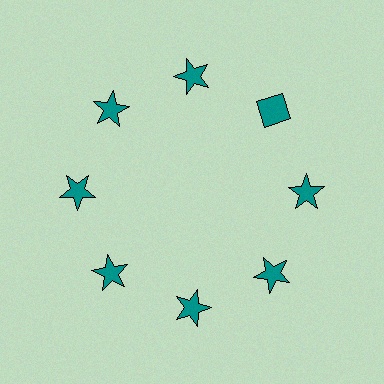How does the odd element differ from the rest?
It has a different shape: diamond instead of star.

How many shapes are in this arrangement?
There are 8 shapes arranged in a ring pattern.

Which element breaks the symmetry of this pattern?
The teal diamond at roughly the 2 o'clock position breaks the symmetry. All other shapes are teal stars.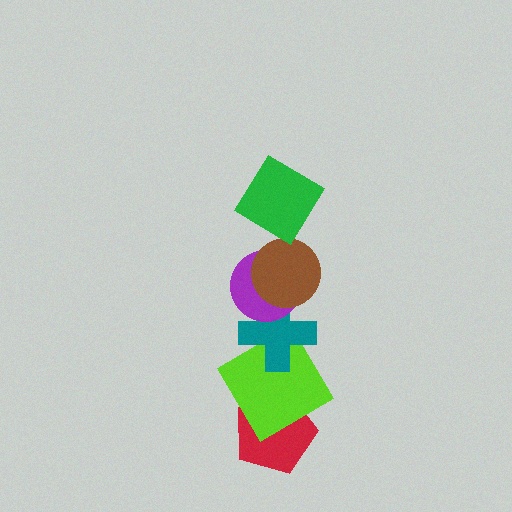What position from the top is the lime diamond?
The lime diamond is 5th from the top.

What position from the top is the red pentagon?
The red pentagon is 6th from the top.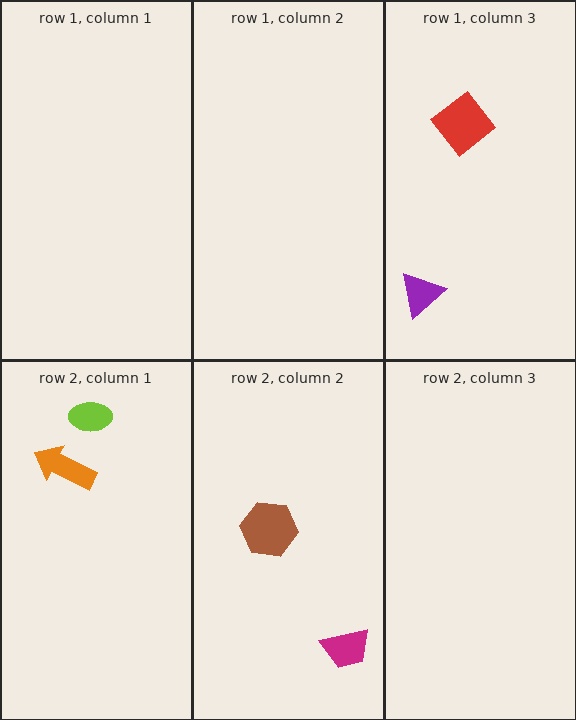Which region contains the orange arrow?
The row 2, column 1 region.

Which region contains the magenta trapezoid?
The row 2, column 2 region.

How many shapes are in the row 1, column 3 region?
2.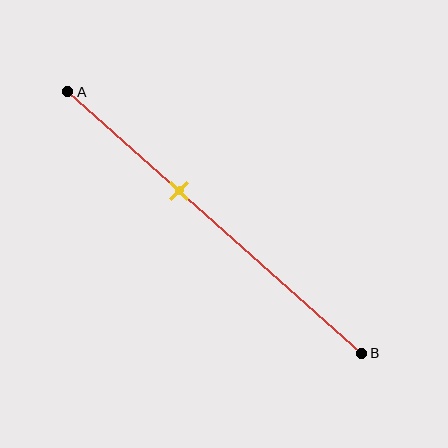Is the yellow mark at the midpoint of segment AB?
No, the mark is at about 40% from A, not at the 50% midpoint.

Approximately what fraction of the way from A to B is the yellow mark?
The yellow mark is approximately 40% of the way from A to B.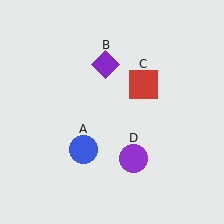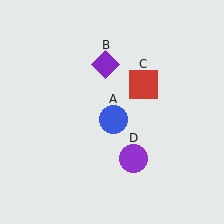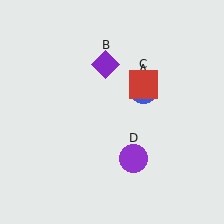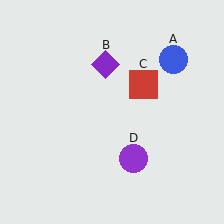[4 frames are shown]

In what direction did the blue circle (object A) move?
The blue circle (object A) moved up and to the right.